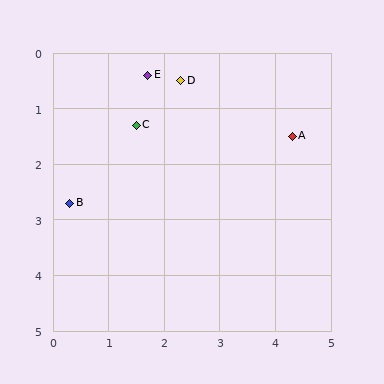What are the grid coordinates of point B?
Point B is at approximately (0.3, 2.7).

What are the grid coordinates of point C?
Point C is at approximately (1.5, 1.3).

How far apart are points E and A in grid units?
Points E and A are about 2.8 grid units apart.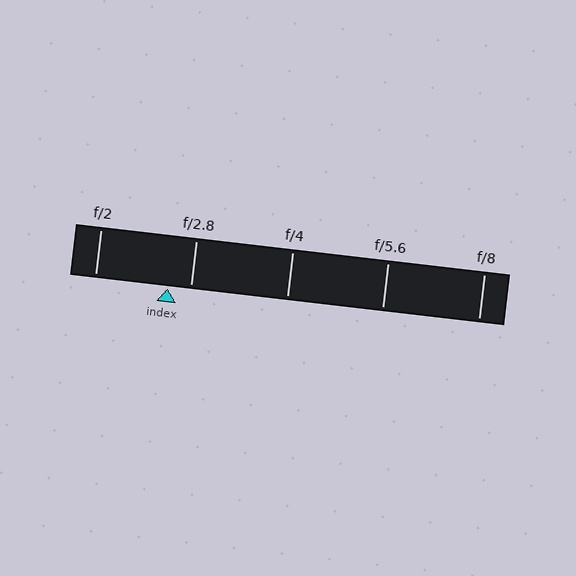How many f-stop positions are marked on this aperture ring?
There are 5 f-stop positions marked.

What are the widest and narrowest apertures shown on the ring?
The widest aperture shown is f/2 and the narrowest is f/8.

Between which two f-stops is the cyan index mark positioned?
The index mark is between f/2 and f/2.8.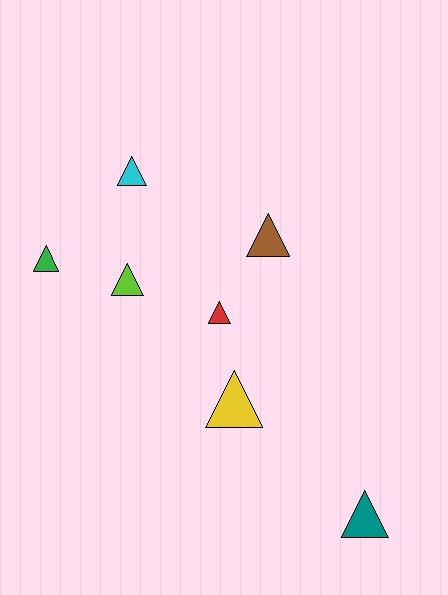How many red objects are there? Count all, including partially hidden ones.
There is 1 red object.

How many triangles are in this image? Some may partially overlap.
There are 7 triangles.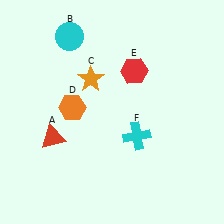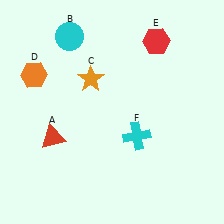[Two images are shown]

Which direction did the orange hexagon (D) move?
The orange hexagon (D) moved left.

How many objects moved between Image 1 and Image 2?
2 objects moved between the two images.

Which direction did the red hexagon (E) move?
The red hexagon (E) moved up.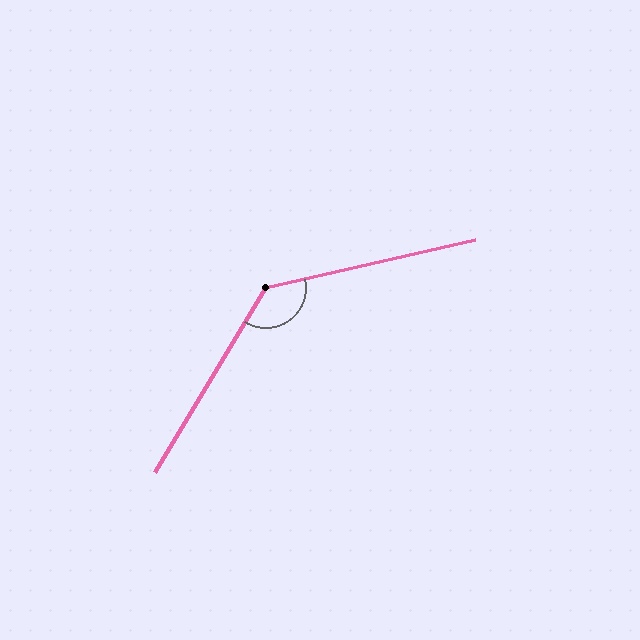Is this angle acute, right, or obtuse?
It is obtuse.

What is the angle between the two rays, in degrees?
Approximately 134 degrees.